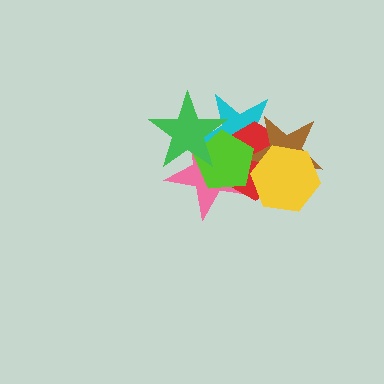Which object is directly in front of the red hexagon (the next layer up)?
The brown star is directly in front of the red hexagon.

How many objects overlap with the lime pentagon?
5 objects overlap with the lime pentagon.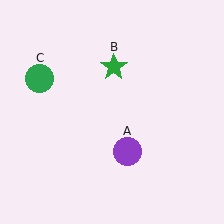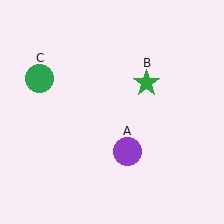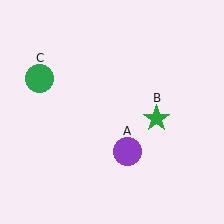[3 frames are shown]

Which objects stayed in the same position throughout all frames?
Purple circle (object A) and green circle (object C) remained stationary.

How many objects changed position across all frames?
1 object changed position: green star (object B).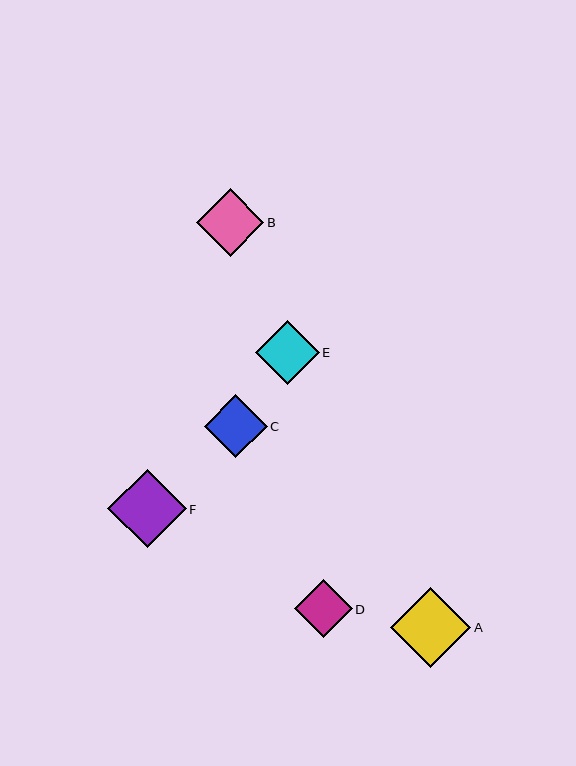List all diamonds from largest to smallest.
From largest to smallest: A, F, B, E, C, D.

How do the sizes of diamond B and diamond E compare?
Diamond B and diamond E are approximately the same size.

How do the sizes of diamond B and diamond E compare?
Diamond B and diamond E are approximately the same size.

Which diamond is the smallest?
Diamond D is the smallest with a size of approximately 58 pixels.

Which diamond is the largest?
Diamond A is the largest with a size of approximately 80 pixels.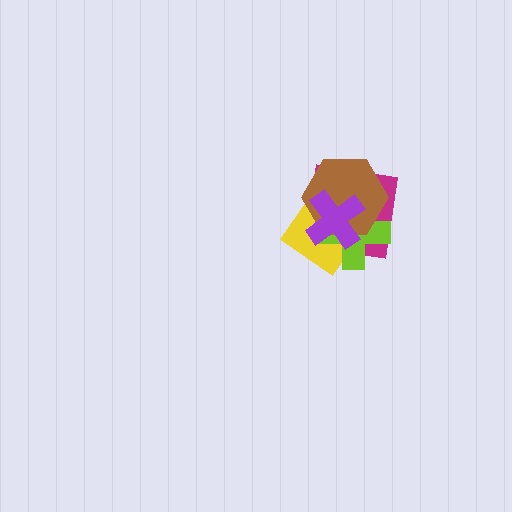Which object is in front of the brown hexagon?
The purple cross is in front of the brown hexagon.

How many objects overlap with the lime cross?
4 objects overlap with the lime cross.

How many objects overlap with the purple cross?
4 objects overlap with the purple cross.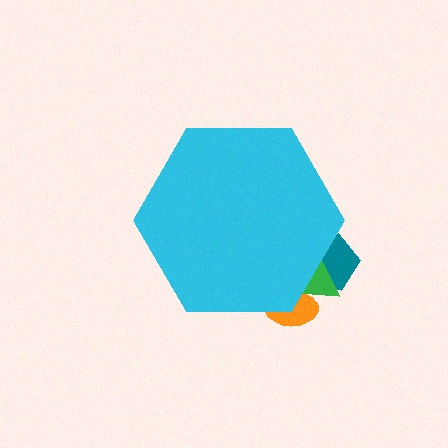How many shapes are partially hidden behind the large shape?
3 shapes are partially hidden.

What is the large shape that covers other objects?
A cyan hexagon.